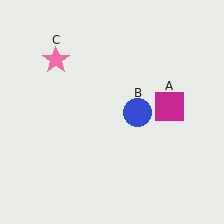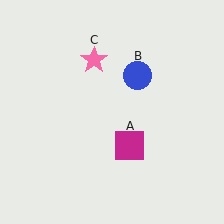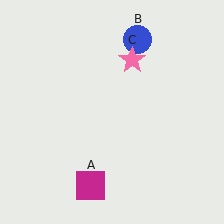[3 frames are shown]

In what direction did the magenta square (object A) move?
The magenta square (object A) moved down and to the left.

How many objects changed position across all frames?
3 objects changed position: magenta square (object A), blue circle (object B), pink star (object C).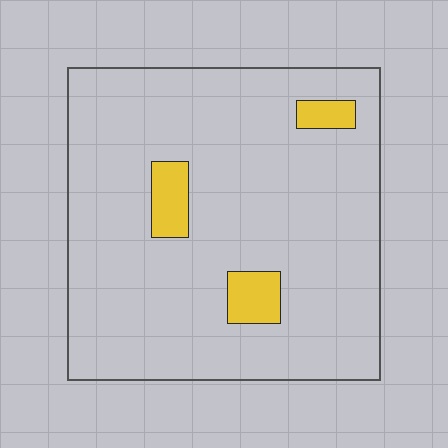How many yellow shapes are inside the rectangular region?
3.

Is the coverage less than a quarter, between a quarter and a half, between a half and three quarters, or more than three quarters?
Less than a quarter.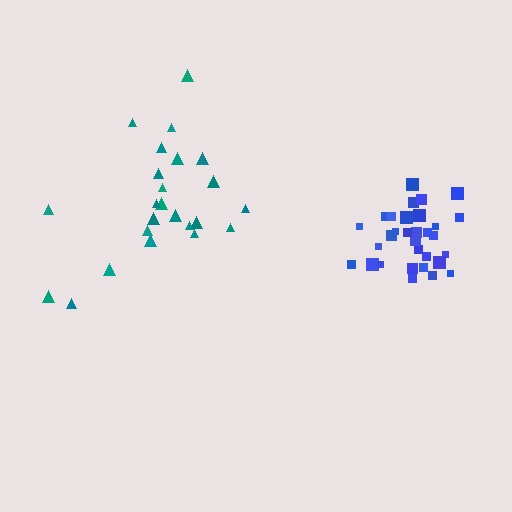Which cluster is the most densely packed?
Blue.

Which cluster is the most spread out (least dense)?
Teal.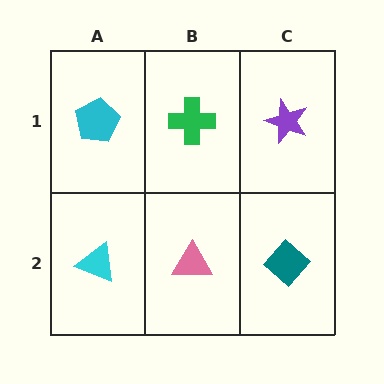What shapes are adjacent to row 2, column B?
A green cross (row 1, column B), a cyan triangle (row 2, column A), a teal diamond (row 2, column C).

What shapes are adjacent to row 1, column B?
A pink triangle (row 2, column B), a cyan pentagon (row 1, column A), a purple star (row 1, column C).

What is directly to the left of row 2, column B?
A cyan triangle.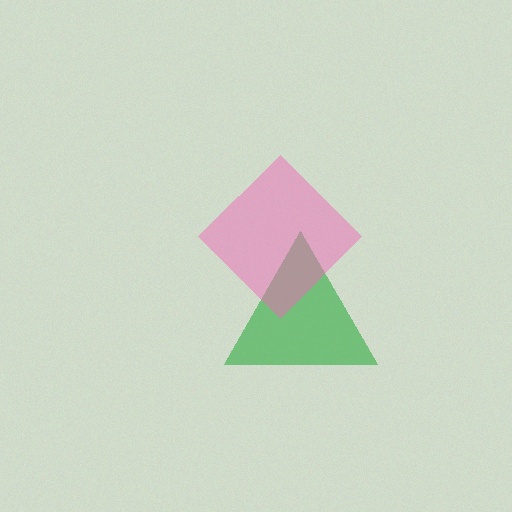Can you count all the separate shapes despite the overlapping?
Yes, there are 2 separate shapes.